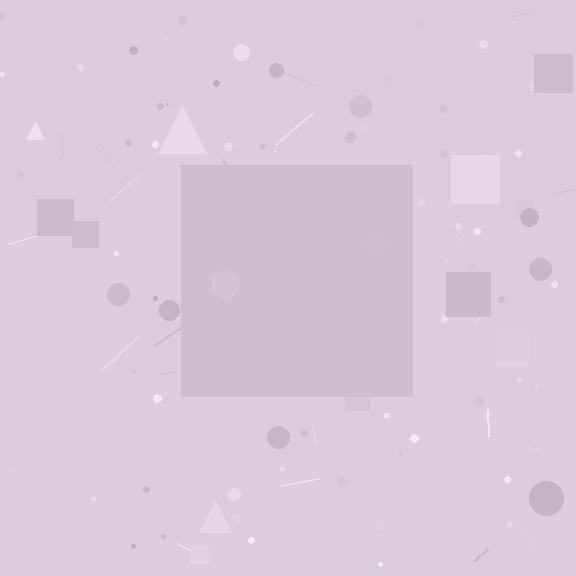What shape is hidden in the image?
A square is hidden in the image.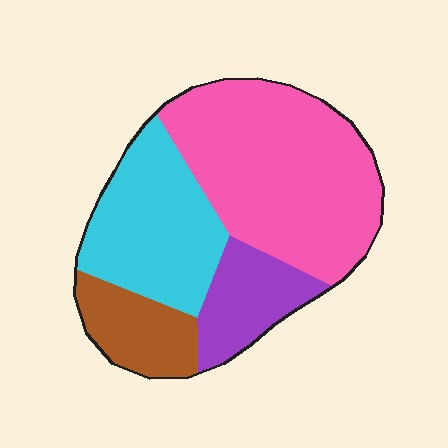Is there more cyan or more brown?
Cyan.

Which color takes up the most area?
Pink, at roughly 45%.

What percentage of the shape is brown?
Brown takes up about one eighth (1/8) of the shape.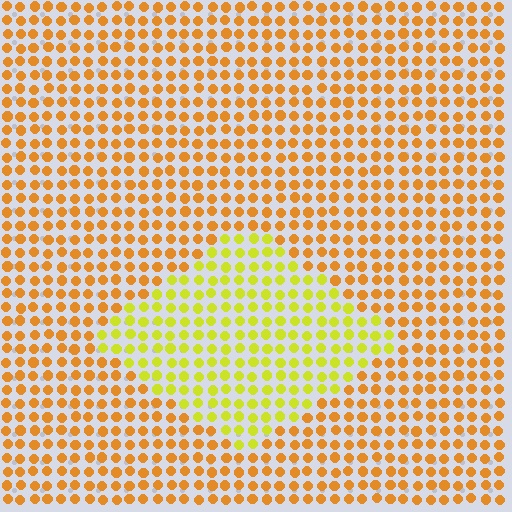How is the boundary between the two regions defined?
The boundary is defined purely by a slight shift in hue (about 36 degrees). Spacing, size, and orientation are identical on both sides.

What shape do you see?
I see a diamond.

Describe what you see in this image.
The image is filled with small orange elements in a uniform arrangement. A diamond-shaped region is visible where the elements are tinted to a slightly different hue, forming a subtle color boundary.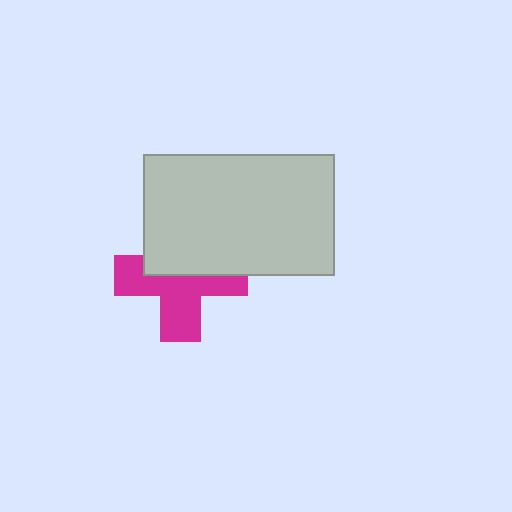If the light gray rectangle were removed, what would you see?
You would see the complete magenta cross.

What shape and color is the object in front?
The object in front is a light gray rectangle.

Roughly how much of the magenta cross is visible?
About half of it is visible (roughly 56%).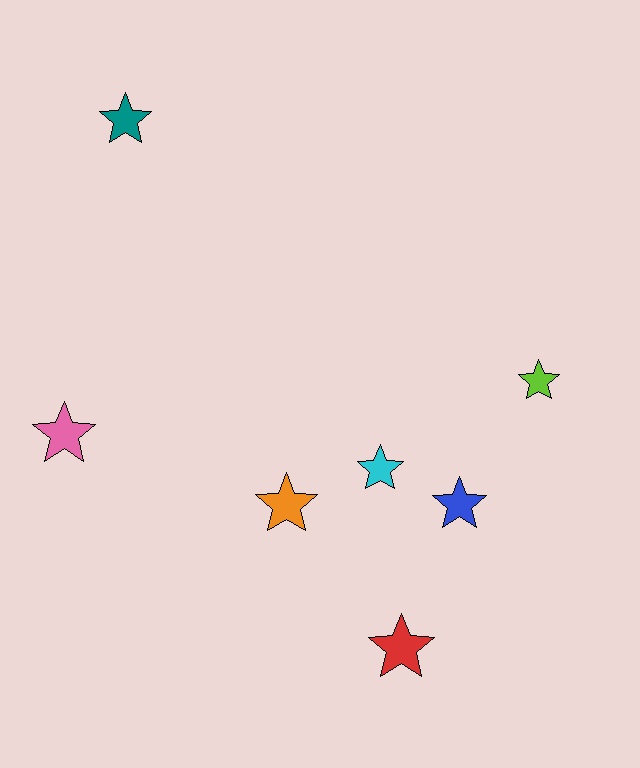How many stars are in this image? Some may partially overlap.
There are 7 stars.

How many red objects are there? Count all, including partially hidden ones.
There is 1 red object.